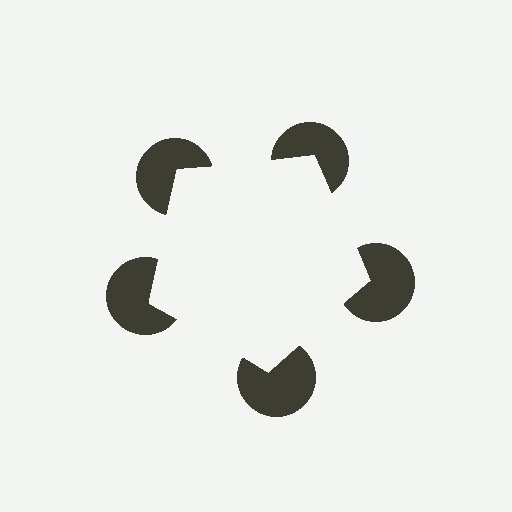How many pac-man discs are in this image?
There are 5 — one at each vertex of the illusory pentagon.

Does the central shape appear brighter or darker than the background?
It typically appears slightly brighter than the background, even though no actual brightness change is drawn.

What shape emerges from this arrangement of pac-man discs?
An illusory pentagon — its edges are inferred from the aligned wedge cuts in the pac-man discs, not physically drawn.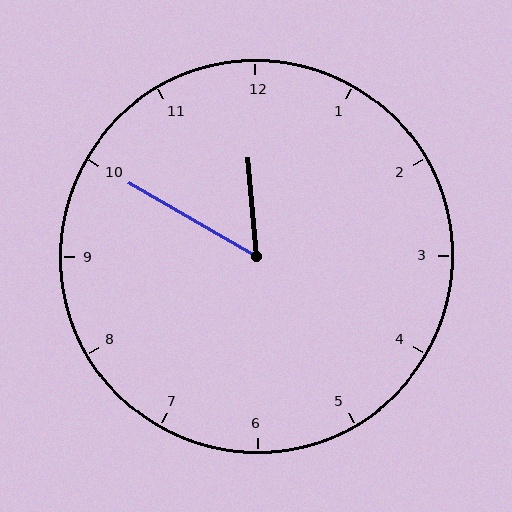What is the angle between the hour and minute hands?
Approximately 55 degrees.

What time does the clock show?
11:50.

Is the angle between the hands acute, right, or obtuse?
It is acute.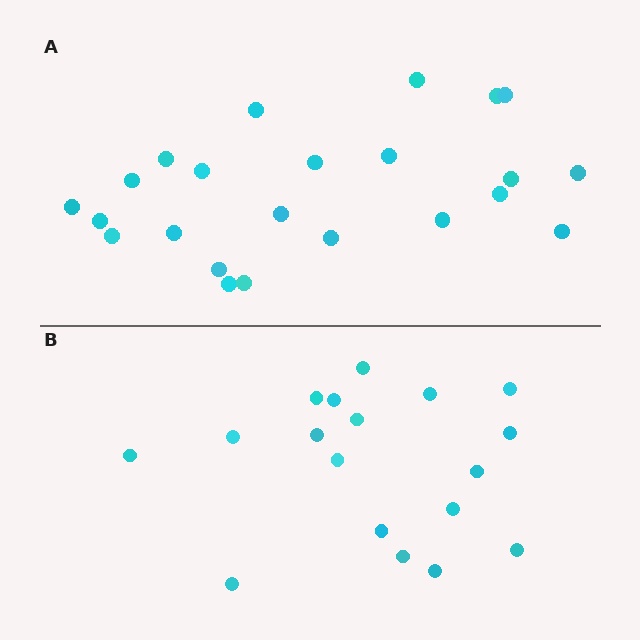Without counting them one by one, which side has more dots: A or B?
Region A (the top region) has more dots.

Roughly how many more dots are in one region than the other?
Region A has about 5 more dots than region B.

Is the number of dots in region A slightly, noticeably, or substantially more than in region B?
Region A has noticeably more, but not dramatically so. The ratio is roughly 1.3 to 1.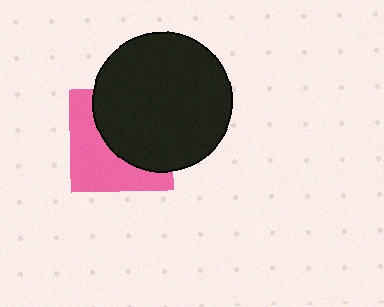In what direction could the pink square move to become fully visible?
The pink square could move toward the lower-left. That would shift it out from behind the black circle entirely.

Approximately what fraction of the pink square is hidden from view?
Roughly 54% of the pink square is hidden behind the black circle.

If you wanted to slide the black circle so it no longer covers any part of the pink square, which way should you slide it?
Slide it toward the upper-right — that is the most direct way to separate the two shapes.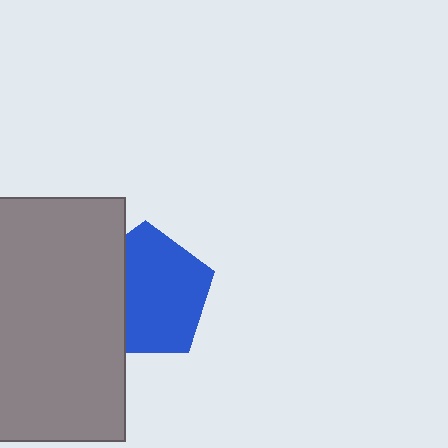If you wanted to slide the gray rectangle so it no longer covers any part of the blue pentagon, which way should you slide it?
Slide it left — that is the most direct way to separate the two shapes.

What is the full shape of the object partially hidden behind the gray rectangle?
The partially hidden object is a blue pentagon.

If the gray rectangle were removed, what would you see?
You would see the complete blue pentagon.